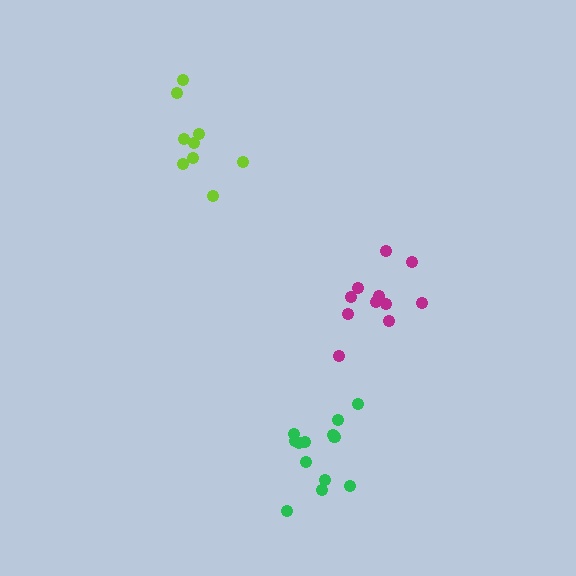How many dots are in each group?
Group 1: 9 dots, Group 2: 13 dots, Group 3: 11 dots (33 total).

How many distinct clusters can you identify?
There are 3 distinct clusters.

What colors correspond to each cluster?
The clusters are colored: lime, green, magenta.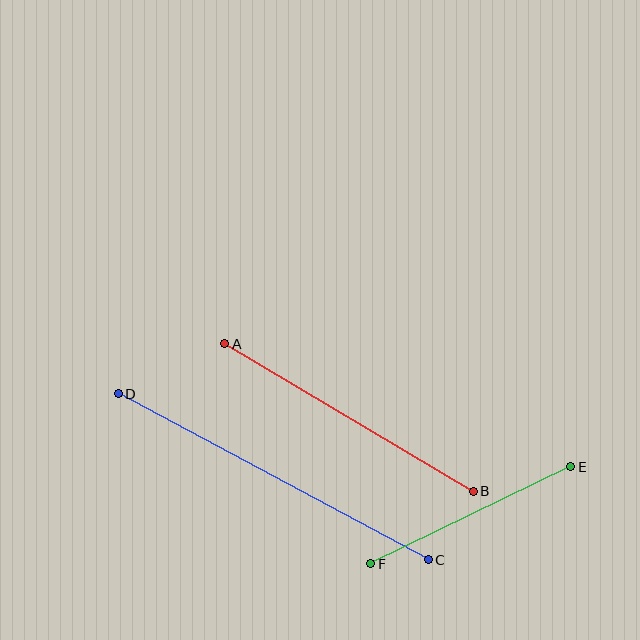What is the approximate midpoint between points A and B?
The midpoint is at approximately (349, 417) pixels.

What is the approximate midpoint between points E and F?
The midpoint is at approximately (471, 515) pixels.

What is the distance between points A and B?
The distance is approximately 289 pixels.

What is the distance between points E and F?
The distance is approximately 222 pixels.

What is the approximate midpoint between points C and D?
The midpoint is at approximately (273, 477) pixels.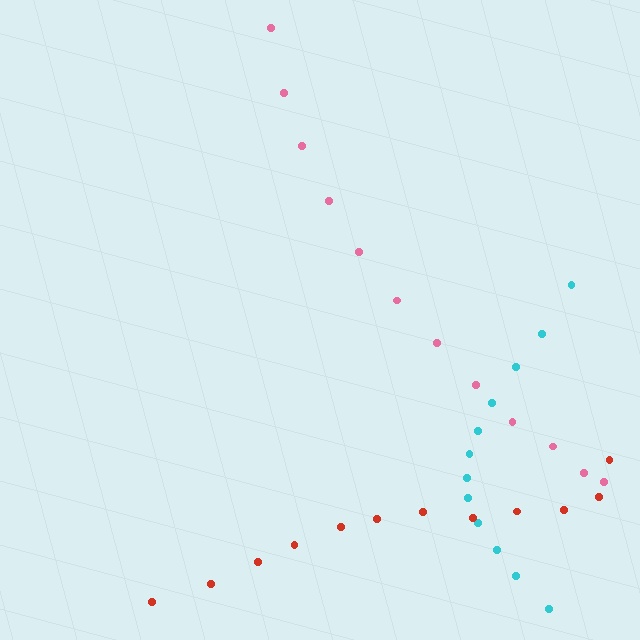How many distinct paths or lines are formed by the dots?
There are 3 distinct paths.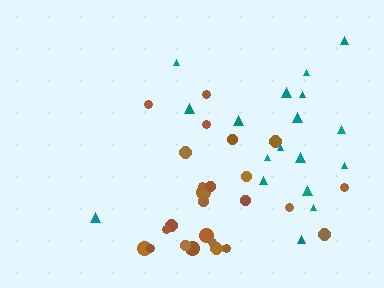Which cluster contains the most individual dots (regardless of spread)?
Brown (25).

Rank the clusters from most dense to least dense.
brown, teal.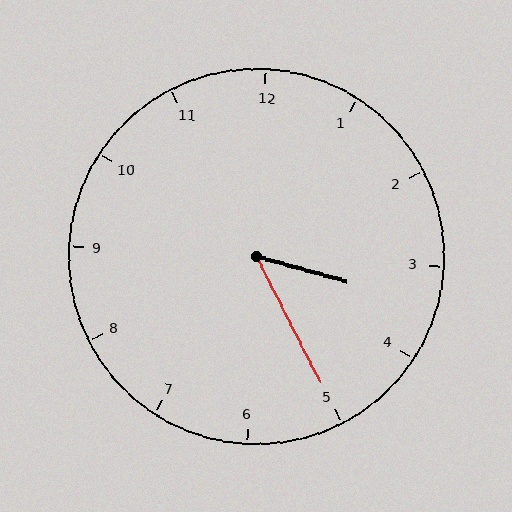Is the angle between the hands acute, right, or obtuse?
It is acute.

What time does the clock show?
3:25.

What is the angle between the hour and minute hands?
Approximately 48 degrees.